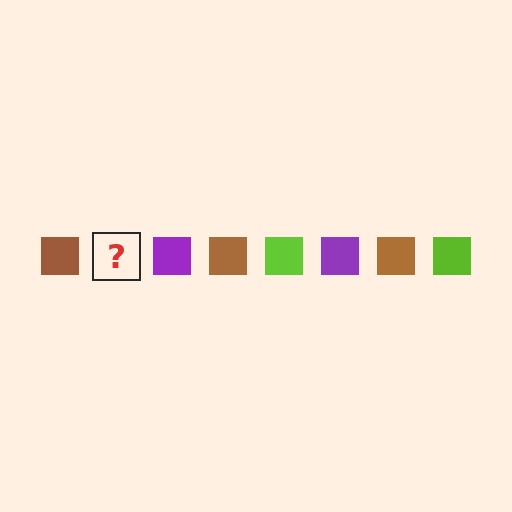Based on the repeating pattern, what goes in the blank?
The blank should be a lime square.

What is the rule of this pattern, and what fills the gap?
The rule is that the pattern cycles through brown, lime, purple squares. The gap should be filled with a lime square.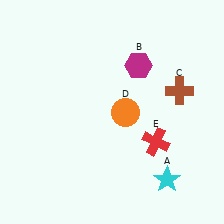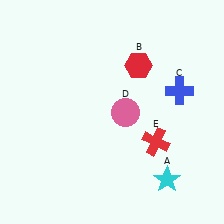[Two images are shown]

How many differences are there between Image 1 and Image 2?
There are 3 differences between the two images.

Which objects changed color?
B changed from magenta to red. C changed from brown to blue. D changed from orange to pink.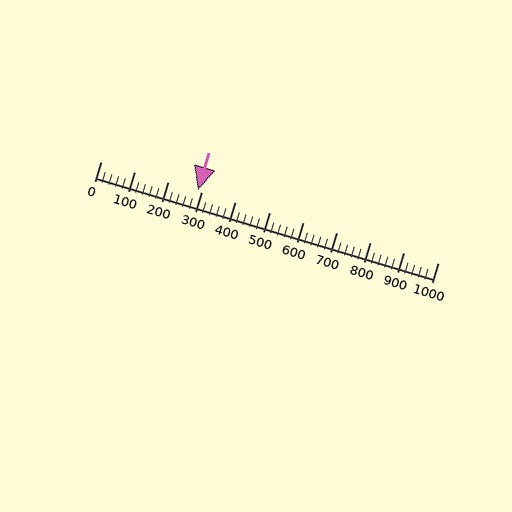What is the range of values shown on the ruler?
The ruler shows values from 0 to 1000.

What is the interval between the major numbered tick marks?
The major tick marks are spaced 100 units apart.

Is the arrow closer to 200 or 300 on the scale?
The arrow is closer to 300.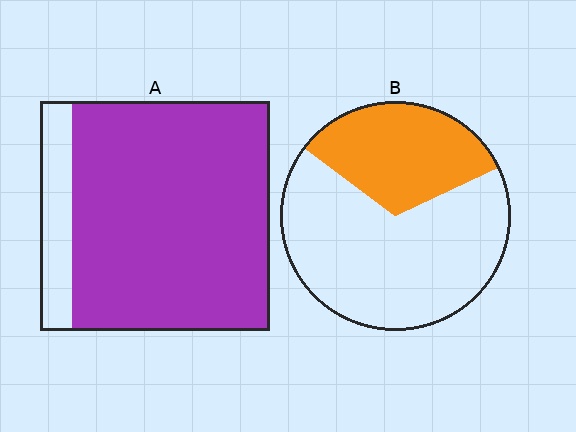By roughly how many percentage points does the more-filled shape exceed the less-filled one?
By roughly 55 percentage points (A over B).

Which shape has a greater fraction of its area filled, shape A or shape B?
Shape A.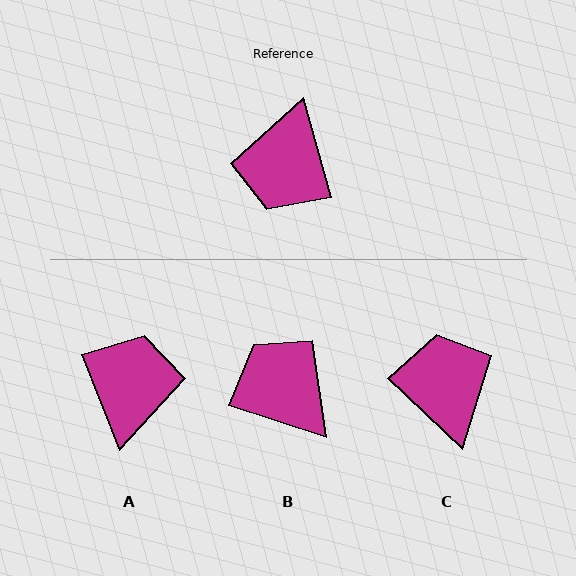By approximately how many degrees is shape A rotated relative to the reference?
Approximately 174 degrees clockwise.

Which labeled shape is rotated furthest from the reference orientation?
A, about 174 degrees away.